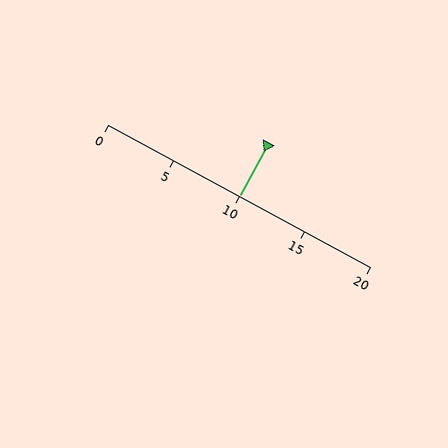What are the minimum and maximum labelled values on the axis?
The axis runs from 0 to 20.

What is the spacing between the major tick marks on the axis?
The major ticks are spaced 5 apart.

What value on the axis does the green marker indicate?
The marker indicates approximately 10.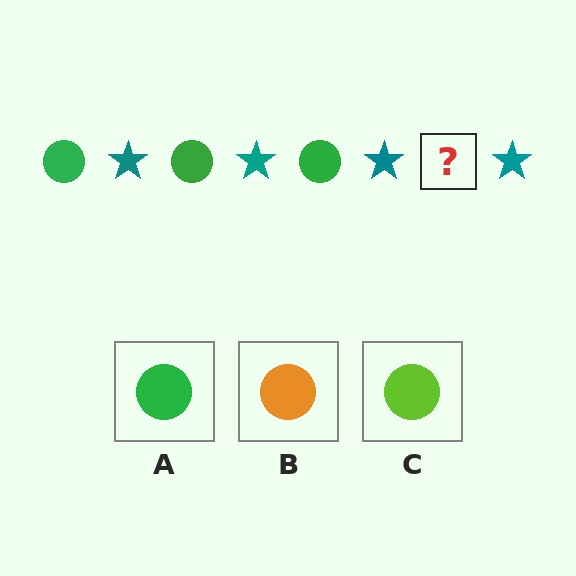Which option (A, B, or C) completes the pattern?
A.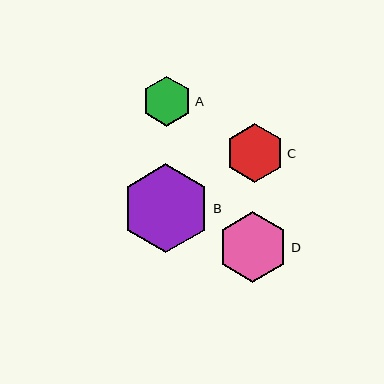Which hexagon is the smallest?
Hexagon A is the smallest with a size of approximately 50 pixels.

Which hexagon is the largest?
Hexagon B is the largest with a size of approximately 89 pixels.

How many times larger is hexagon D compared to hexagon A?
Hexagon D is approximately 1.4 times the size of hexagon A.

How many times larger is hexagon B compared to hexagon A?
Hexagon B is approximately 1.8 times the size of hexagon A.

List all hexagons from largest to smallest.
From largest to smallest: B, D, C, A.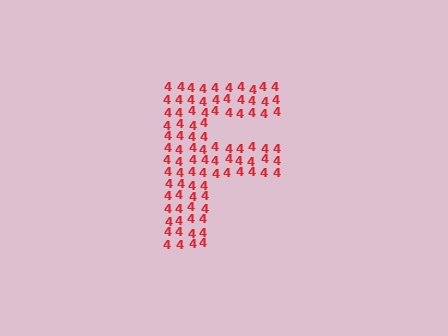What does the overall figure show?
The overall figure shows the letter F.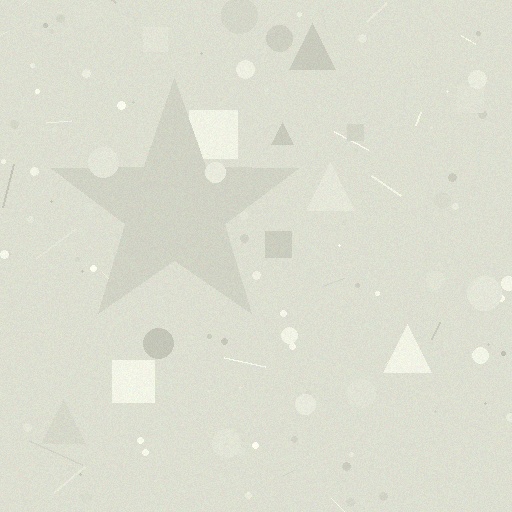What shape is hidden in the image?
A star is hidden in the image.